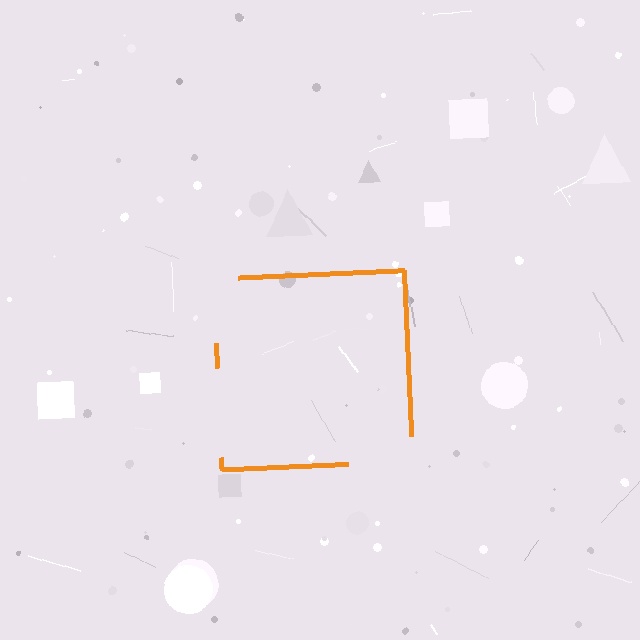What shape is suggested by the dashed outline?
The dashed outline suggests a square.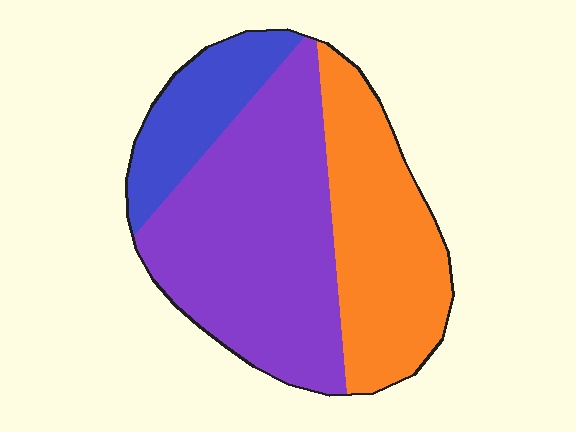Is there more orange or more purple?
Purple.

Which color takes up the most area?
Purple, at roughly 50%.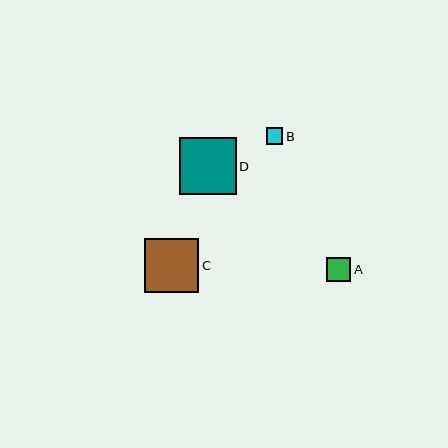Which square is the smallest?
Square B is the smallest with a size of approximately 17 pixels.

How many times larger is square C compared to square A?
Square C is approximately 2.3 times the size of square A.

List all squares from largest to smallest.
From largest to smallest: D, C, A, B.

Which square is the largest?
Square D is the largest with a size of approximately 57 pixels.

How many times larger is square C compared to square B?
Square C is approximately 3.2 times the size of square B.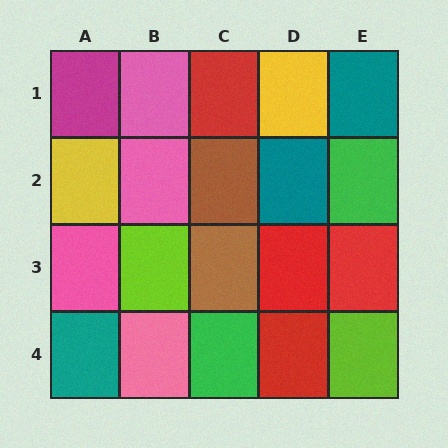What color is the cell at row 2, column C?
Brown.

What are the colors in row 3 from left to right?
Pink, lime, brown, red, red.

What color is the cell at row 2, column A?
Yellow.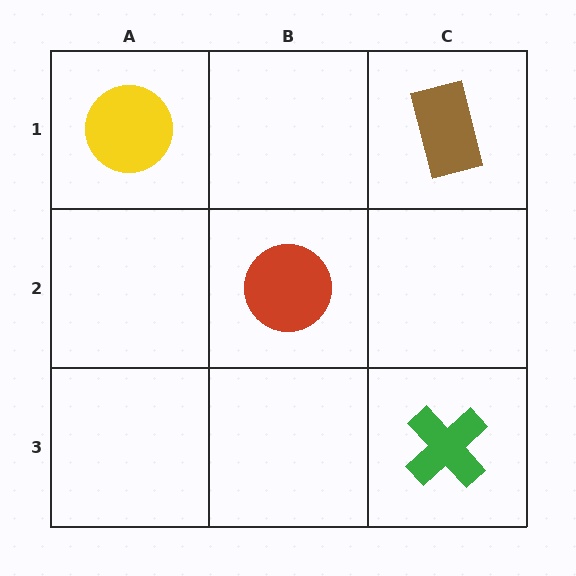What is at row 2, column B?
A red circle.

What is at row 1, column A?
A yellow circle.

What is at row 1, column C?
A brown rectangle.